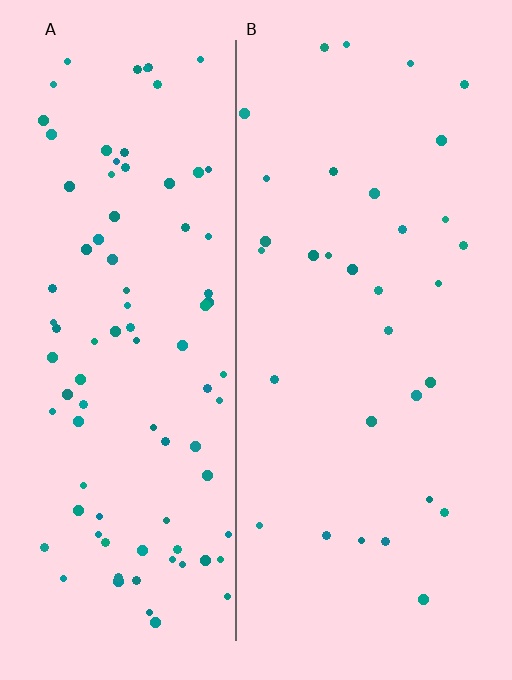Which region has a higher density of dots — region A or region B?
A (the left).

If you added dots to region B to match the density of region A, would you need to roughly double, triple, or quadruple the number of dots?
Approximately triple.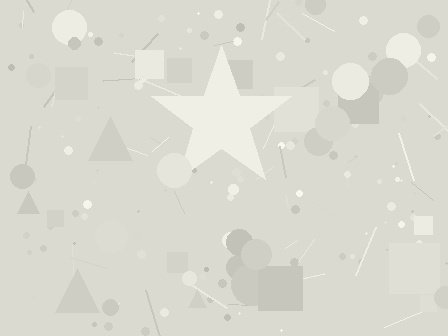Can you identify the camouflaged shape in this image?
The camouflaged shape is a star.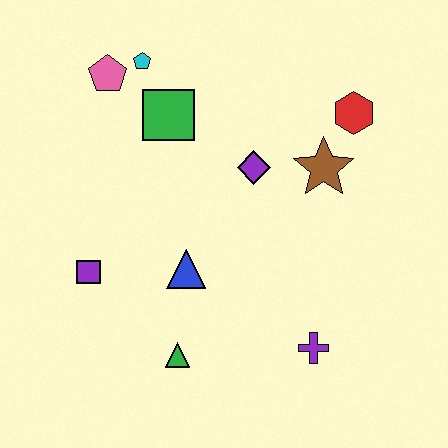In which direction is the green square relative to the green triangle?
The green square is above the green triangle.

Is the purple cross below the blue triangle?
Yes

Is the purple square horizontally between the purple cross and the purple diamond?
No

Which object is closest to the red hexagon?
The brown star is closest to the red hexagon.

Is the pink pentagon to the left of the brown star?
Yes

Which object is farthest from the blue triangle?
The red hexagon is farthest from the blue triangle.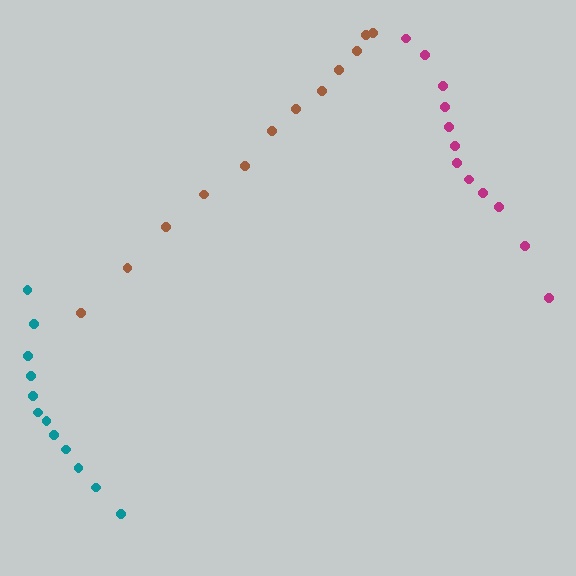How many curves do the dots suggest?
There are 3 distinct paths.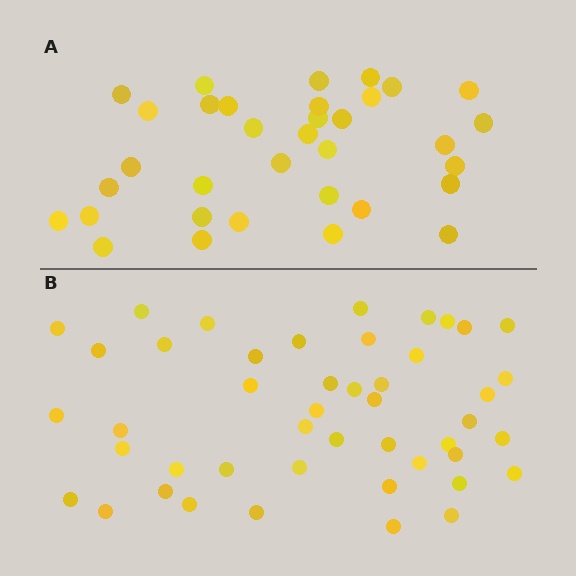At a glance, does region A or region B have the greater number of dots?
Region B (the bottom region) has more dots.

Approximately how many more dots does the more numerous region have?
Region B has roughly 12 or so more dots than region A.